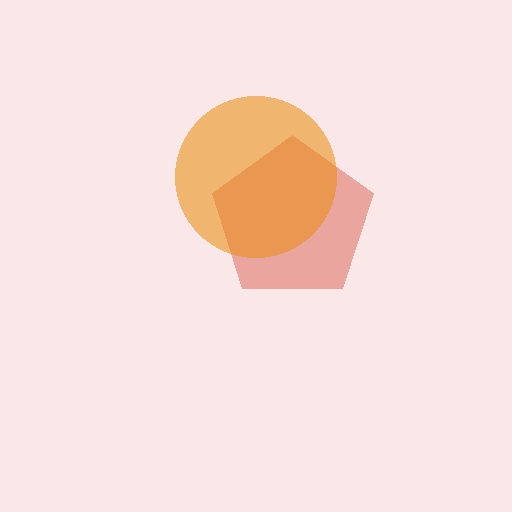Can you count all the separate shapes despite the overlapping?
Yes, there are 2 separate shapes.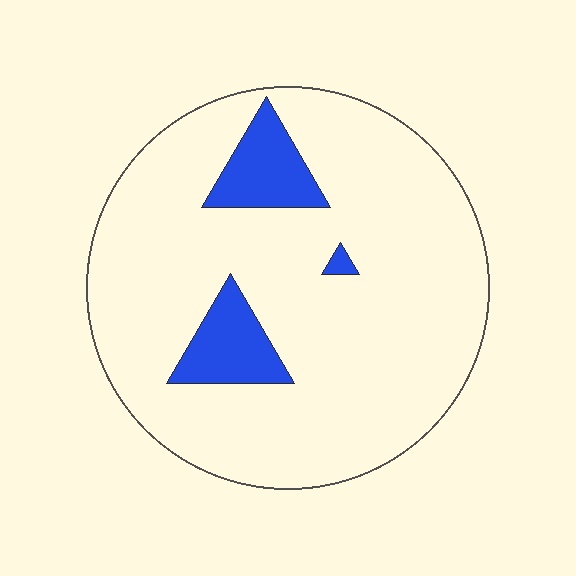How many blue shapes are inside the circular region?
3.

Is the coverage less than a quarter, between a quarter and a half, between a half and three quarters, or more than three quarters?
Less than a quarter.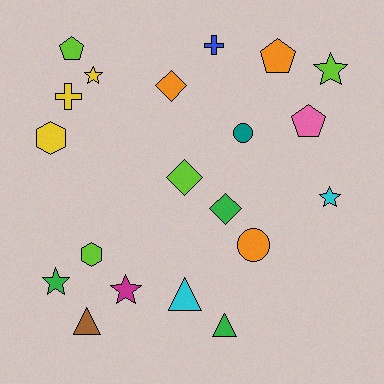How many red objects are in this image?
There are no red objects.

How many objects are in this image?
There are 20 objects.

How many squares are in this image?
There are no squares.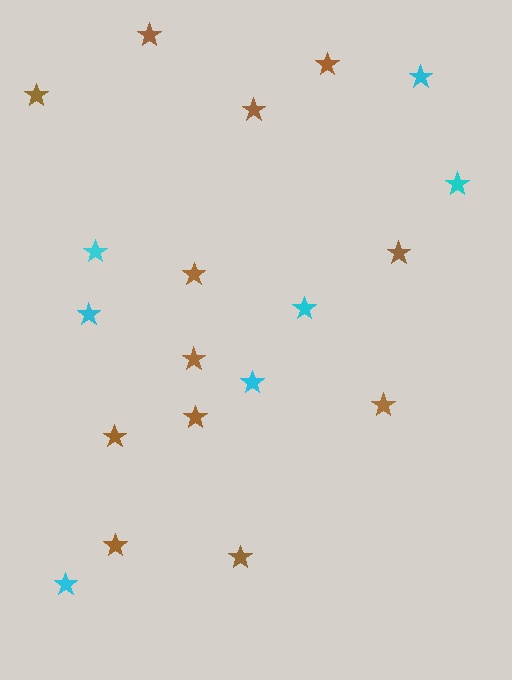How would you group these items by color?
There are 2 groups: one group of cyan stars (7) and one group of brown stars (12).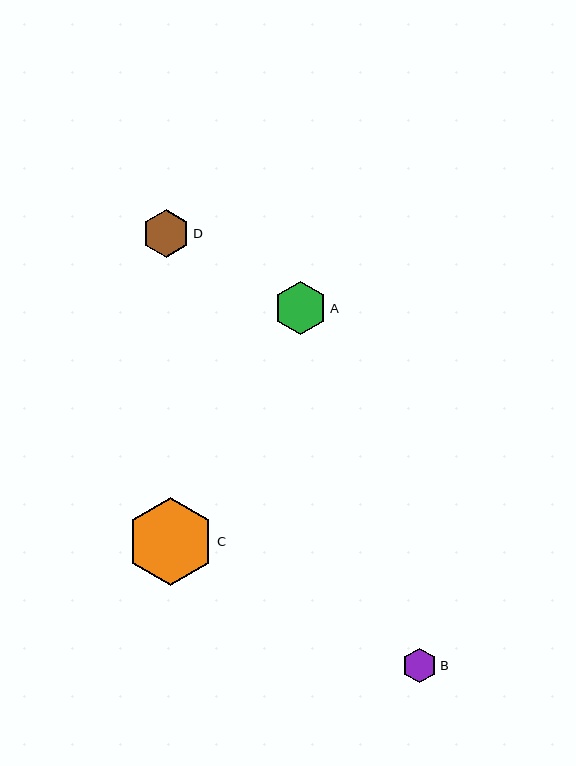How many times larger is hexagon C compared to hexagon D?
Hexagon C is approximately 1.8 times the size of hexagon D.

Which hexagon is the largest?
Hexagon C is the largest with a size of approximately 87 pixels.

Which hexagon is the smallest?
Hexagon B is the smallest with a size of approximately 35 pixels.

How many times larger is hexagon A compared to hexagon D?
Hexagon A is approximately 1.1 times the size of hexagon D.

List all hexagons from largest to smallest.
From largest to smallest: C, A, D, B.